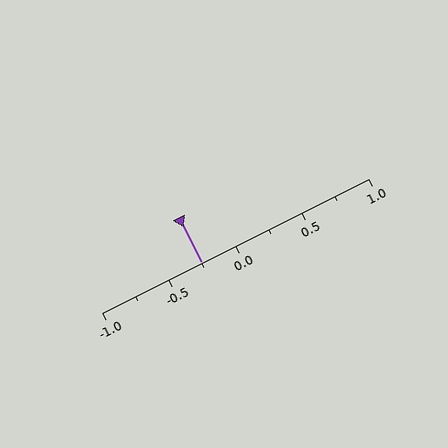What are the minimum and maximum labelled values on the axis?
The axis runs from -1.0 to 1.0.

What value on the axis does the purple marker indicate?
The marker indicates approximately -0.25.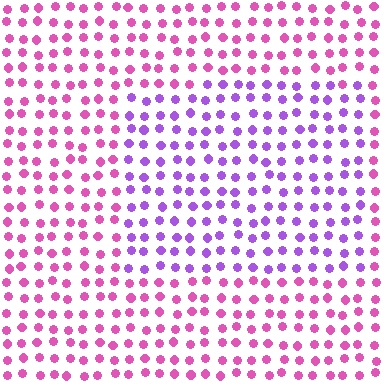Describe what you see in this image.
The image is filled with small pink elements in a uniform arrangement. A rectangle-shaped region is visible where the elements are tinted to a slightly different hue, forming a subtle color boundary.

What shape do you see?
I see a rectangle.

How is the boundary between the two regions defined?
The boundary is defined purely by a slight shift in hue (about 43 degrees). Spacing, size, and orientation are identical on both sides.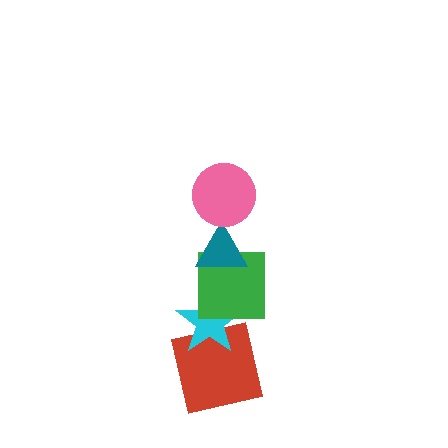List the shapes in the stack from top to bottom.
From top to bottom: the pink circle, the teal triangle, the green square, the cyan star, the red square.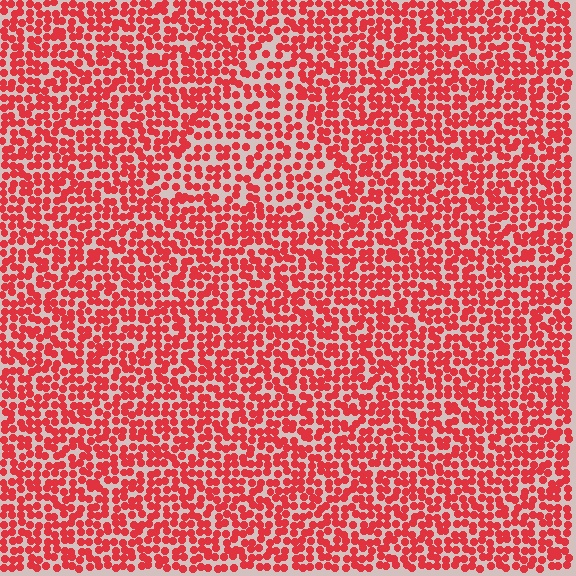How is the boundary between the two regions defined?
The boundary is defined by a change in element density (approximately 1.4x ratio). All elements are the same color, size, and shape.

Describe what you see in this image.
The image contains small red elements arranged at two different densities. A triangle-shaped region is visible where the elements are less densely packed than the surrounding area.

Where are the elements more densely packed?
The elements are more densely packed outside the triangle boundary.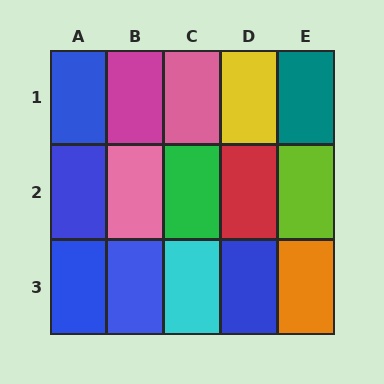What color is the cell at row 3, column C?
Cyan.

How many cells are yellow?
1 cell is yellow.